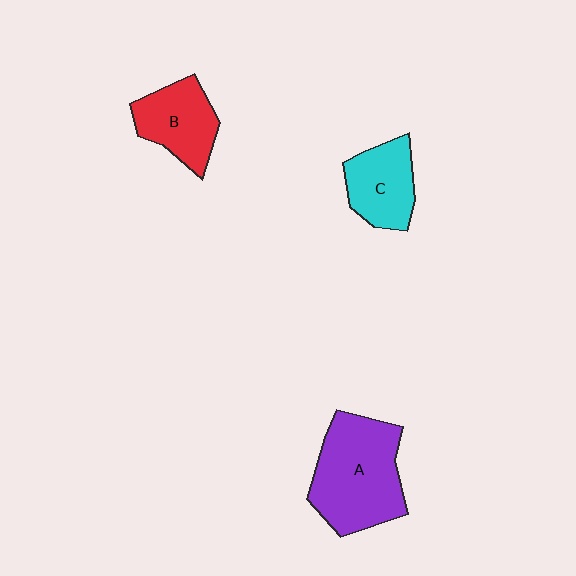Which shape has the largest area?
Shape A (purple).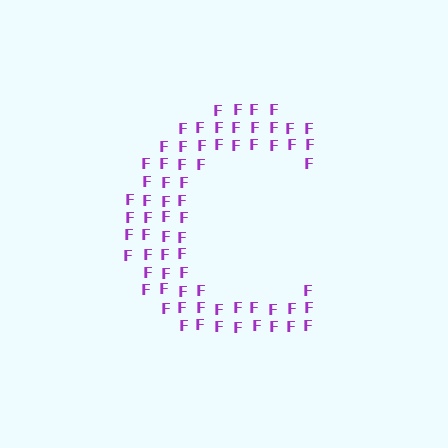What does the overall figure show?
The overall figure shows the letter C.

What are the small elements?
The small elements are letter F's.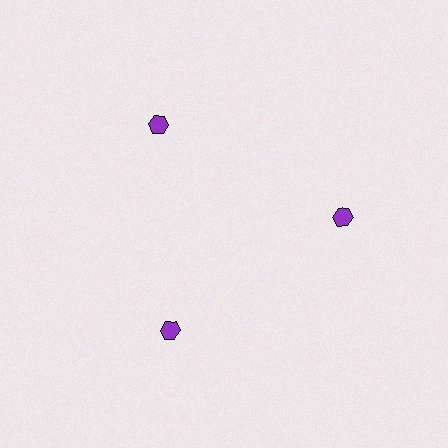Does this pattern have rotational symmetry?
Yes, this pattern has 3-fold rotational symmetry. It looks the same after rotating 120 degrees around the center.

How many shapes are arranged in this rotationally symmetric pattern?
There are 3 shapes, arranged in 3 groups of 1.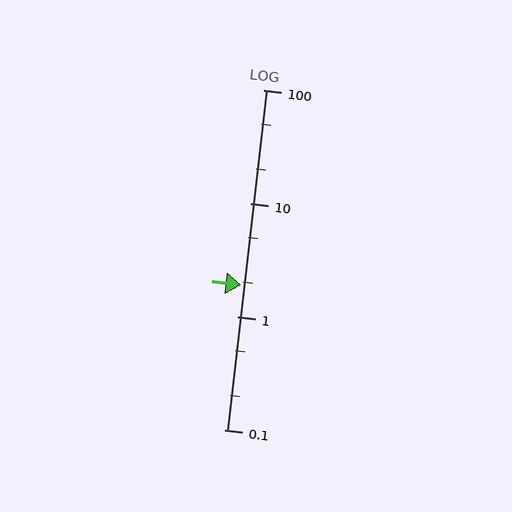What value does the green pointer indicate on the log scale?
The pointer indicates approximately 1.9.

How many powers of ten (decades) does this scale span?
The scale spans 3 decades, from 0.1 to 100.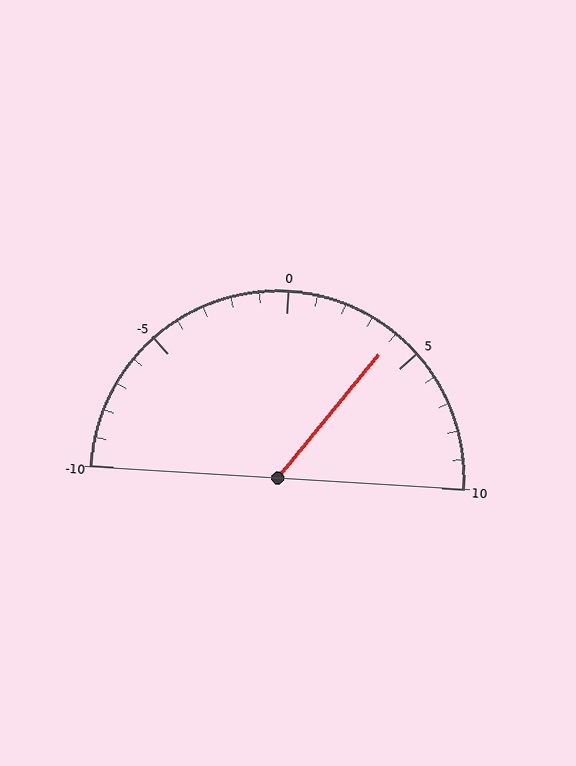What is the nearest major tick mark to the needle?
The nearest major tick mark is 5.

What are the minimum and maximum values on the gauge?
The gauge ranges from -10 to 10.